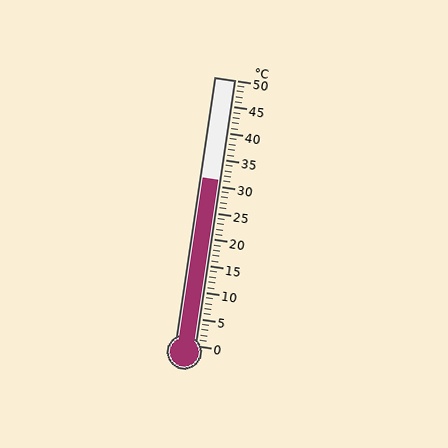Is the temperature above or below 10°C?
The temperature is above 10°C.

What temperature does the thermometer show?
The thermometer shows approximately 31°C.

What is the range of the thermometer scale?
The thermometer scale ranges from 0°C to 50°C.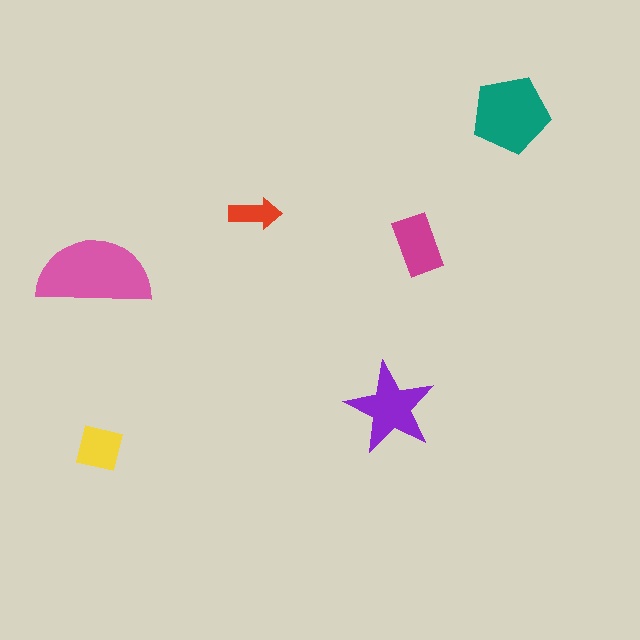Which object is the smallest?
The red arrow.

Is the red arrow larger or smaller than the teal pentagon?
Smaller.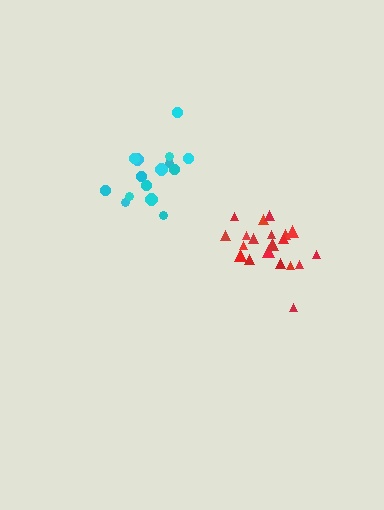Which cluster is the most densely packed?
Red.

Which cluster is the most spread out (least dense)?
Cyan.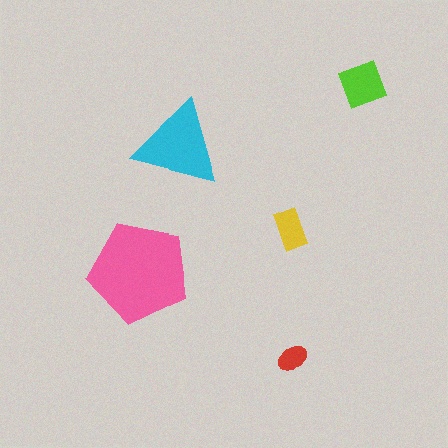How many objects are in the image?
There are 5 objects in the image.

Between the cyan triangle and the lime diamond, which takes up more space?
The cyan triangle.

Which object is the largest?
The pink pentagon.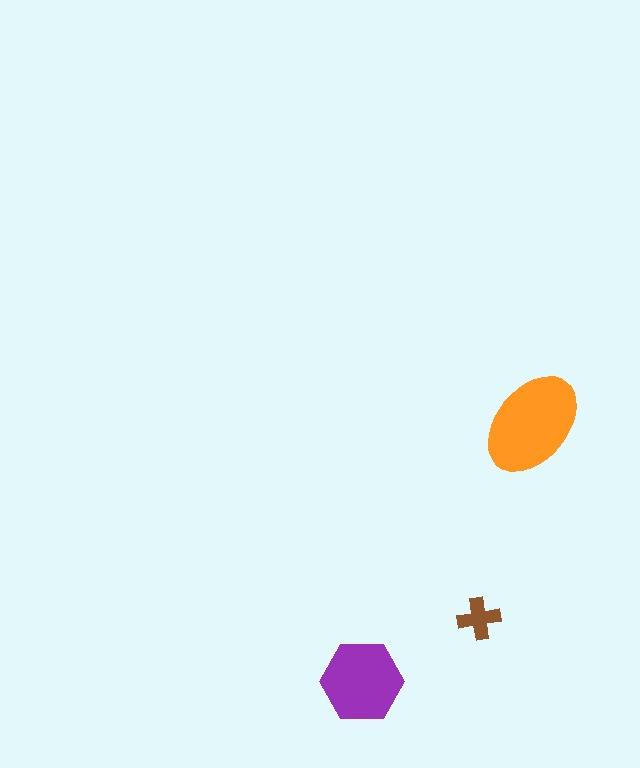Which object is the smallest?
The brown cross.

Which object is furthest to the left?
The purple hexagon is leftmost.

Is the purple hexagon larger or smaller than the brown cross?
Larger.